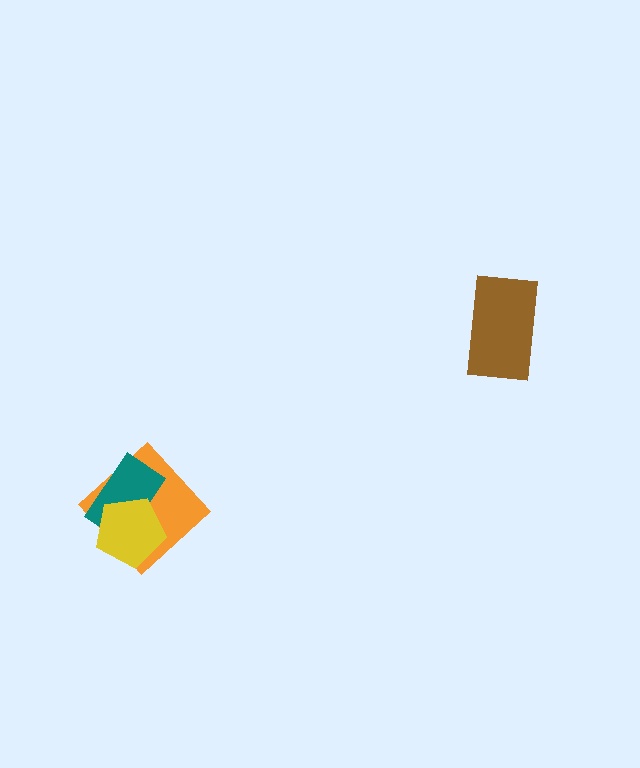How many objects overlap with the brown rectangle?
0 objects overlap with the brown rectangle.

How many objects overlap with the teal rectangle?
2 objects overlap with the teal rectangle.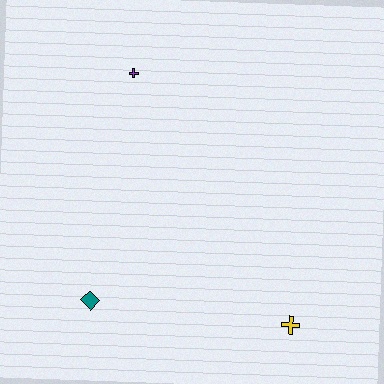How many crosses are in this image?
There are 2 crosses.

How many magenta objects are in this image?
There are no magenta objects.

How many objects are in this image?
There are 3 objects.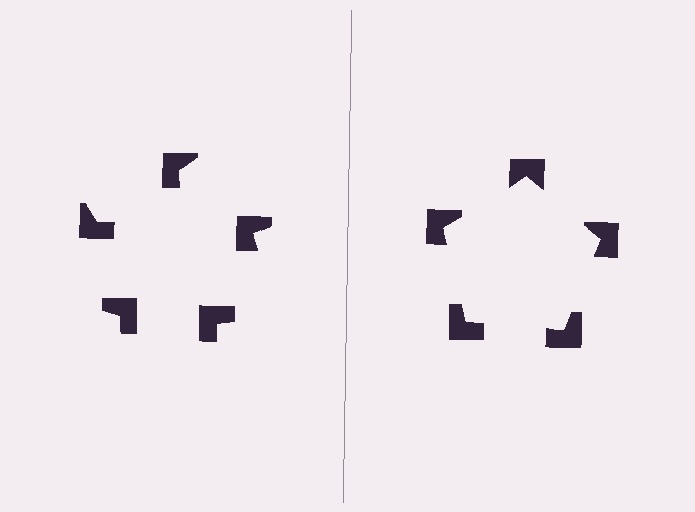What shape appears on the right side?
An illusory pentagon.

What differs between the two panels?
The notched squares are positioned identically on both sides; only the wedge orientations differ. On the right they align to a pentagon; on the left they are misaligned.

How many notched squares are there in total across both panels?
10 — 5 on each side.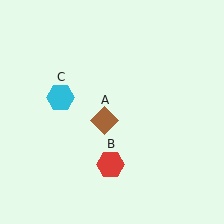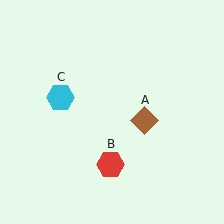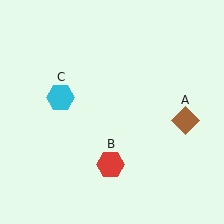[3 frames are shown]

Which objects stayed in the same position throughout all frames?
Red hexagon (object B) and cyan hexagon (object C) remained stationary.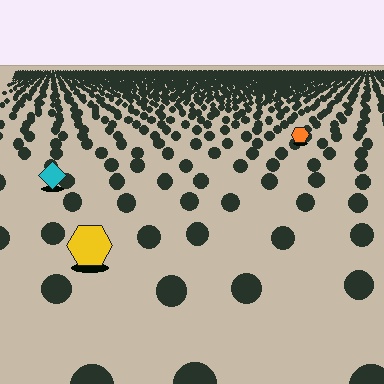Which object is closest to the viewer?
The yellow hexagon is closest. The texture marks near it are larger and more spread out.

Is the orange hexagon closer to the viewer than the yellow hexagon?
No. The yellow hexagon is closer — you can tell from the texture gradient: the ground texture is coarser near it.